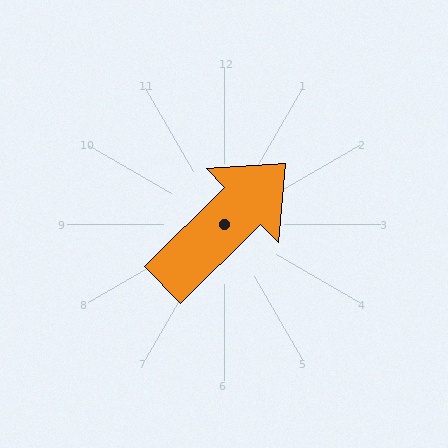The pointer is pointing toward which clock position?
Roughly 2 o'clock.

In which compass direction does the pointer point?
Northeast.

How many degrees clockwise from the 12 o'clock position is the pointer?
Approximately 45 degrees.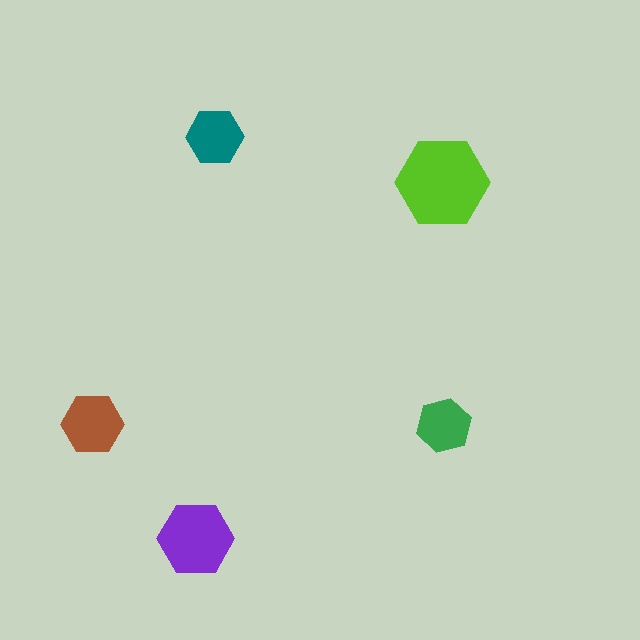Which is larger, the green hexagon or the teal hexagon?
The teal one.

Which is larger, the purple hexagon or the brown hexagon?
The purple one.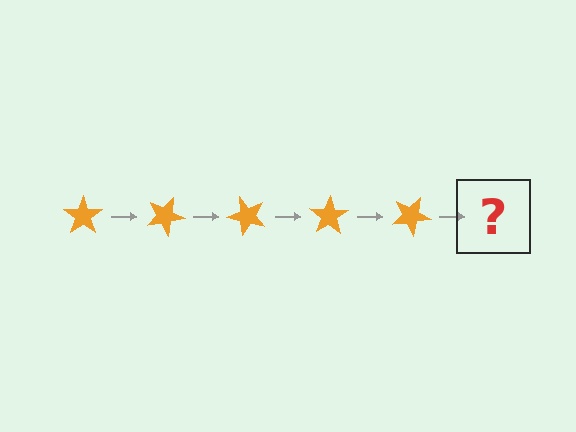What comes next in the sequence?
The next element should be an orange star rotated 125 degrees.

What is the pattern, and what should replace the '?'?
The pattern is that the star rotates 25 degrees each step. The '?' should be an orange star rotated 125 degrees.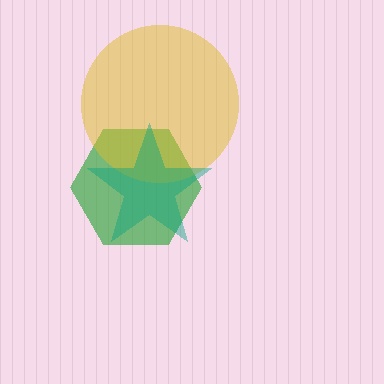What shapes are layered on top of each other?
The layered shapes are: a green hexagon, a yellow circle, a teal star.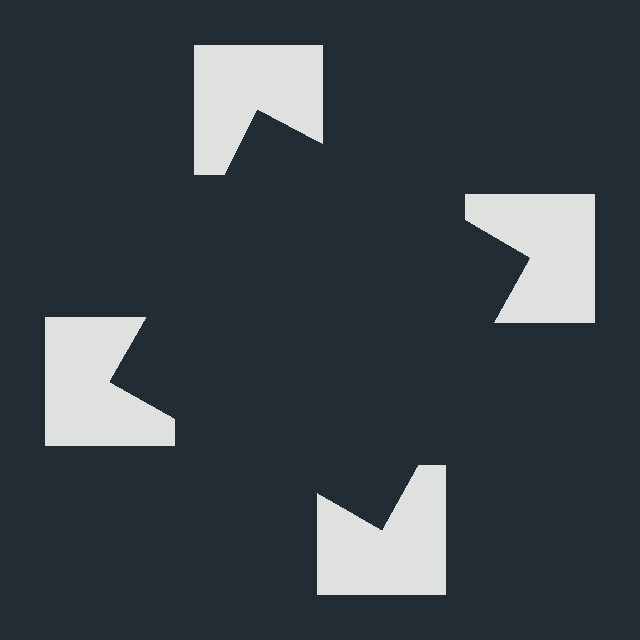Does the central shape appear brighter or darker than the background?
It typically appears slightly darker than the background, even though no actual brightness change is drawn.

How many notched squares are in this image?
There are 4 — one at each vertex of the illusory square.